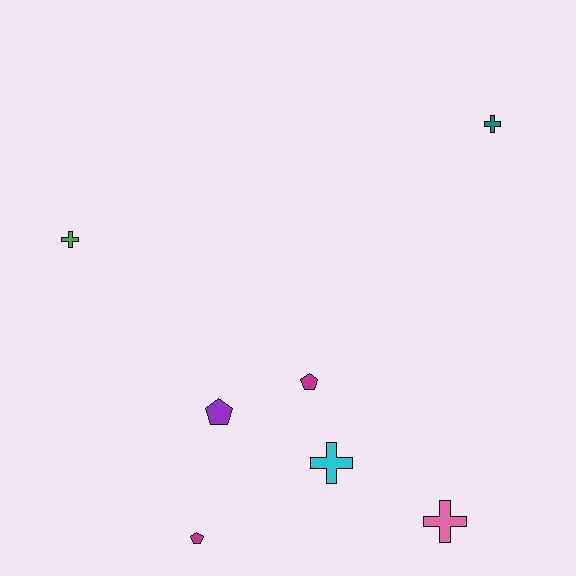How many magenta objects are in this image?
There are 2 magenta objects.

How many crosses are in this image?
There are 4 crosses.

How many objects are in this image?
There are 7 objects.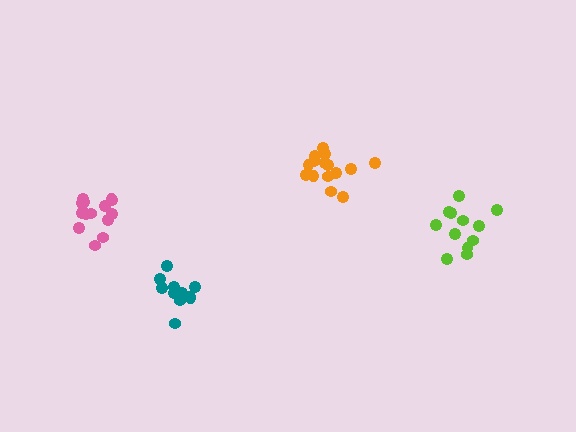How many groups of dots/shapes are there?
There are 4 groups.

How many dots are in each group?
Group 1: 11 dots, Group 2: 14 dots, Group 3: 12 dots, Group 4: 15 dots (52 total).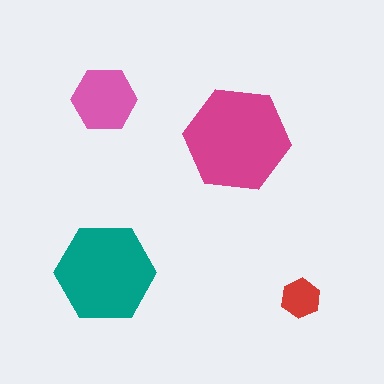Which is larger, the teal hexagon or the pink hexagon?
The teal one.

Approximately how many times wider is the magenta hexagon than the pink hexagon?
About 1.5 times wider.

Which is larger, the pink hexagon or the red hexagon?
The pink one.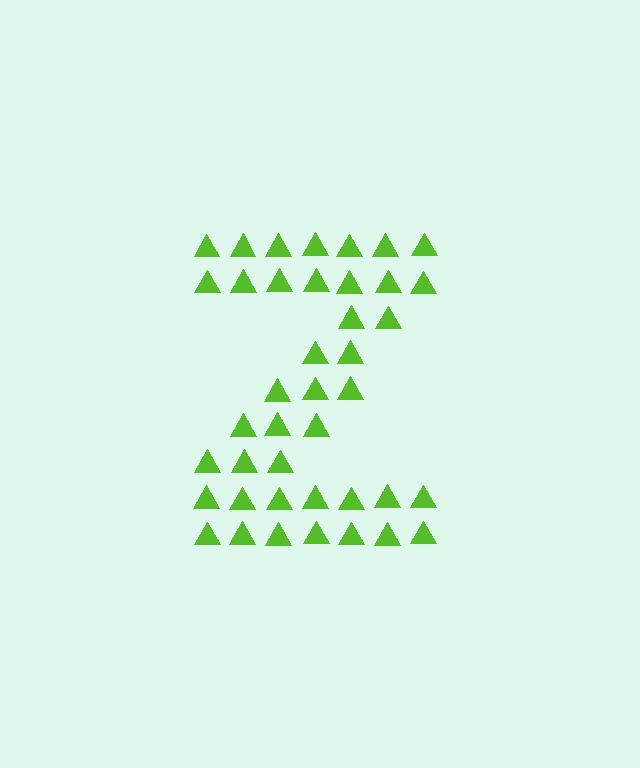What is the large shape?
The large shape is the letter Z.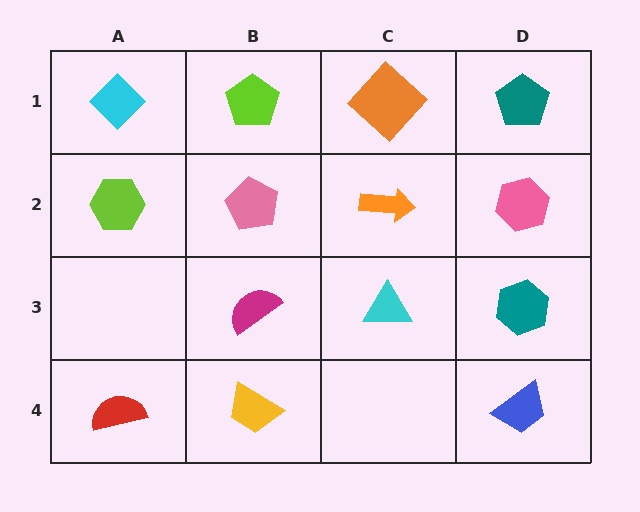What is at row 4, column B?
A yellow trapezoid.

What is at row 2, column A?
A lime hexagon.